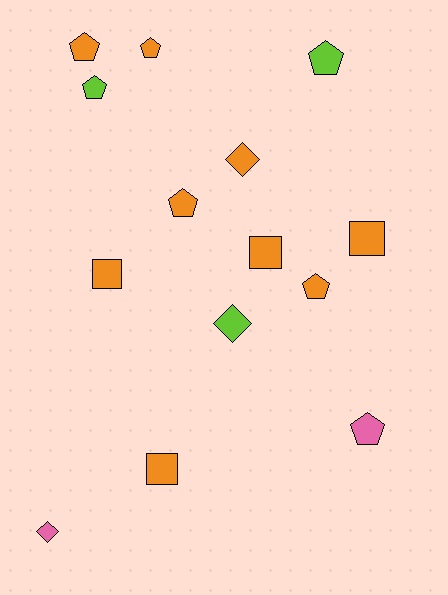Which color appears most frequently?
Orange, with 9 objects.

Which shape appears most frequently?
Pentagon, with 7 objects.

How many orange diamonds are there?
There is 1 orange diamond.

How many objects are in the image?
There are 14 objects.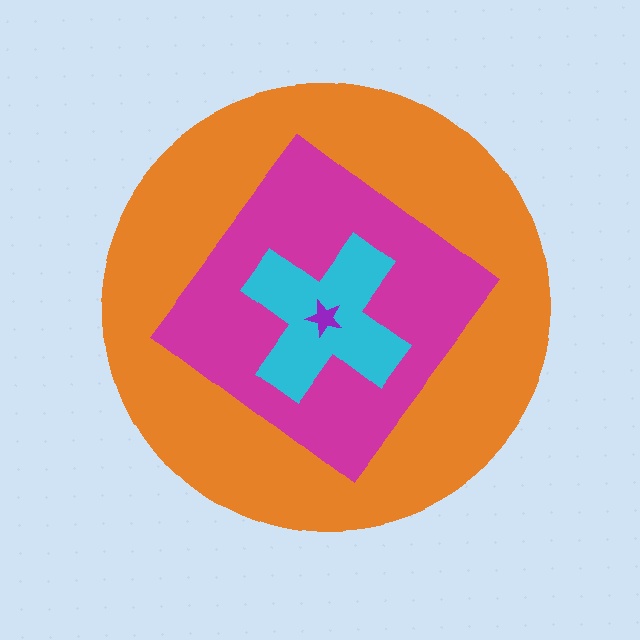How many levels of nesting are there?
4.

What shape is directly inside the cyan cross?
The purple star.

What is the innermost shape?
The purple star.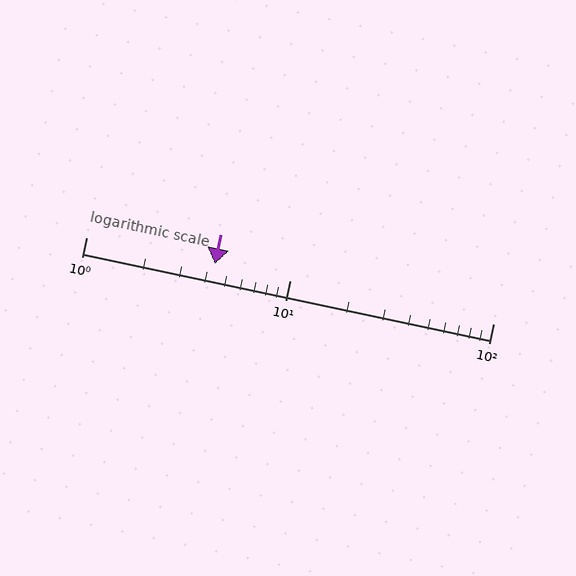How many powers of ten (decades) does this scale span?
The scale spans 2 decades, from 1 to 100.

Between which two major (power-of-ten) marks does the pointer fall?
The pointer is between 1 and 10.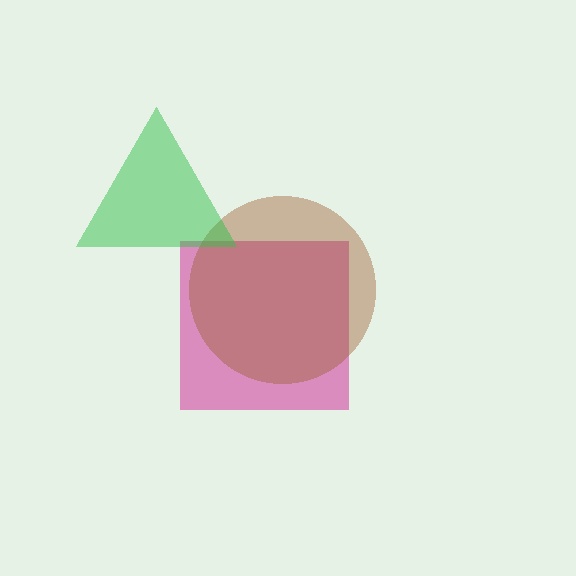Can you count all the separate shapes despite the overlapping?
Yes, there are 3 separate shapes.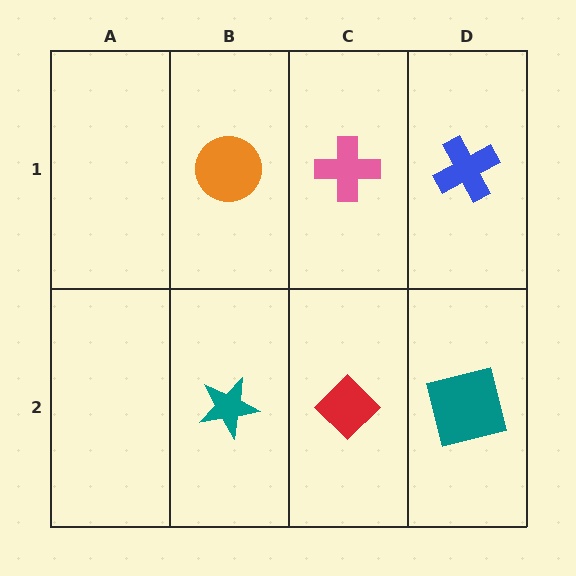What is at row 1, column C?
A pink cross.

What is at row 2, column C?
A red diamond.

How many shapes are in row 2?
3 shapes.